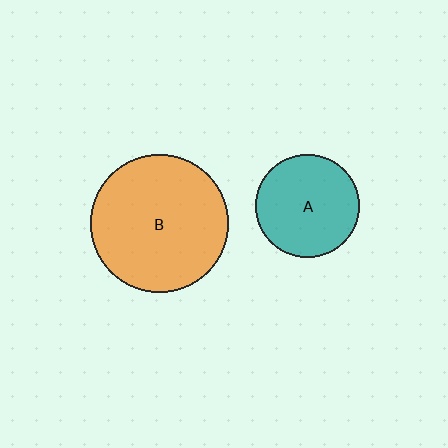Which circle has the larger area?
Circle B (orange).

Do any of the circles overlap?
No, none of the circles overlap.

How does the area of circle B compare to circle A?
Approximately 1.8 times.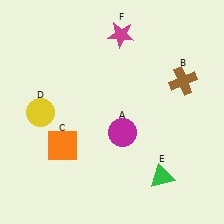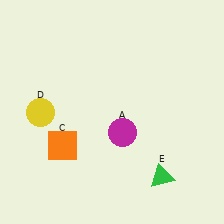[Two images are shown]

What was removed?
The brown cross (B), the magenta star (F) were removed in Image 2.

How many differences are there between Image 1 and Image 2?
There are 2 differences between the two images.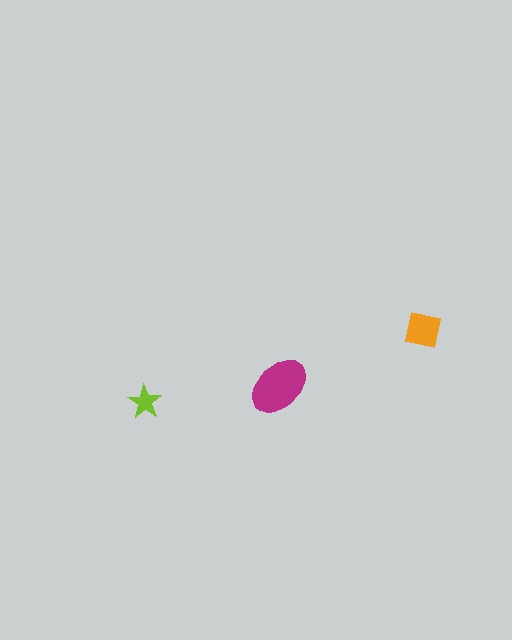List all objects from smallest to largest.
The lime star, the orange square, the magenta ellipse.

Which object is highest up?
The orange square is topmost.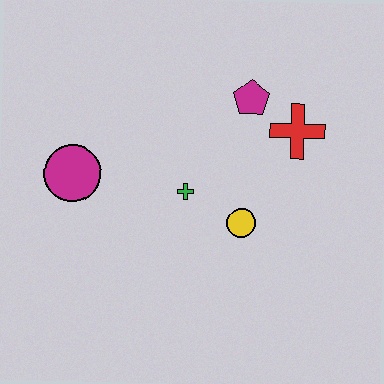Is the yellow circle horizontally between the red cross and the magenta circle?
Yes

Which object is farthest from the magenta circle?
The red cross is farthest from the magenta circle.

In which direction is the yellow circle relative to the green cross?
The yellow circle is to the right of the green cross.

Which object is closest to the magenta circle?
The green cross is closest to the magenta circle.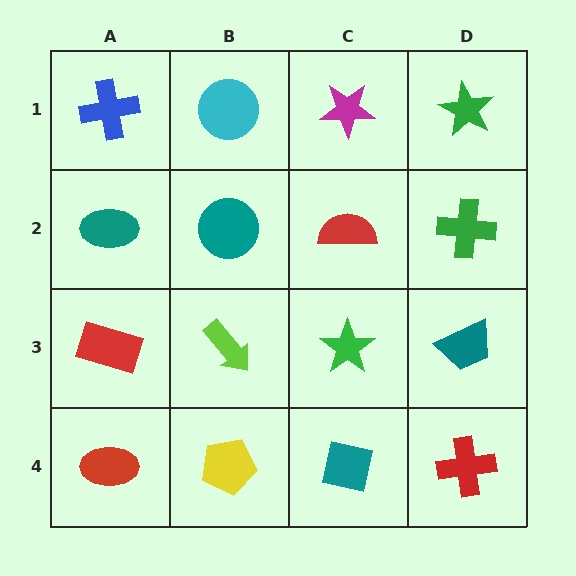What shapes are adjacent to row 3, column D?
A green cross (row 2, column D), a red cross (row 4, column D), a green star (row 3, column C).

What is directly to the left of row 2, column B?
A teal ellipse.